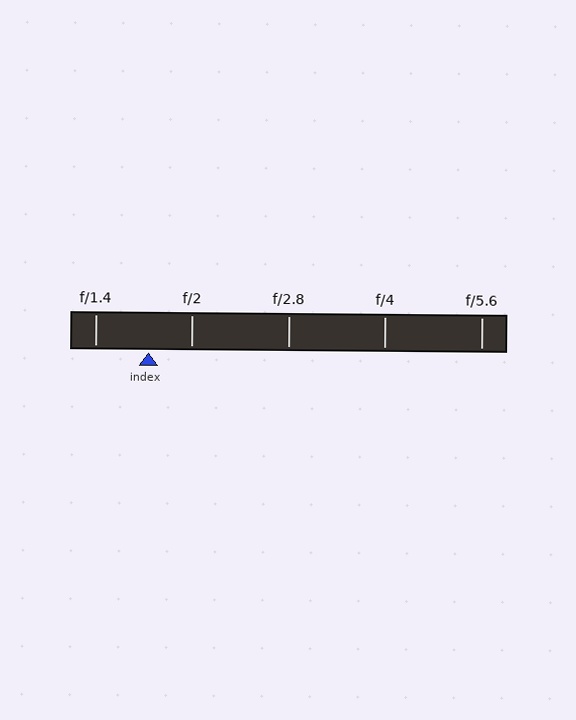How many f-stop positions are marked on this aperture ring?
There are 5 f-stop positions marked.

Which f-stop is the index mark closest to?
The index mark is closest to f/2.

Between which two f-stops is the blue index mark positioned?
The index mark is between f/1.4 and f/2.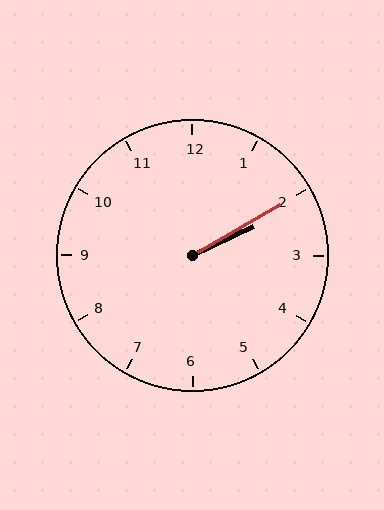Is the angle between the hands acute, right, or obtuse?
It is acute.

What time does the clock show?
2:10.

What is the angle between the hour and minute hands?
Approximately 5 degrees.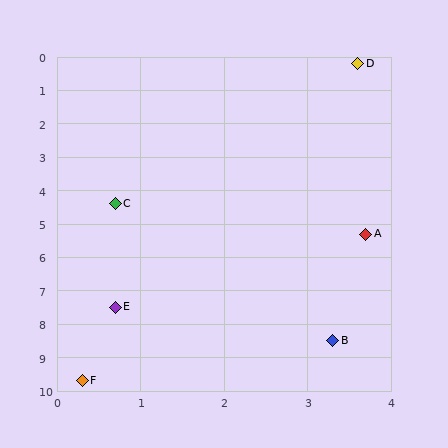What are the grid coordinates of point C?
Point C is at approximately (0.7, 4.4).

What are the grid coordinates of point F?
Point F is at approximately (0.3, 9.7).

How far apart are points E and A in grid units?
Points E and A are about 3.7 grid units apart.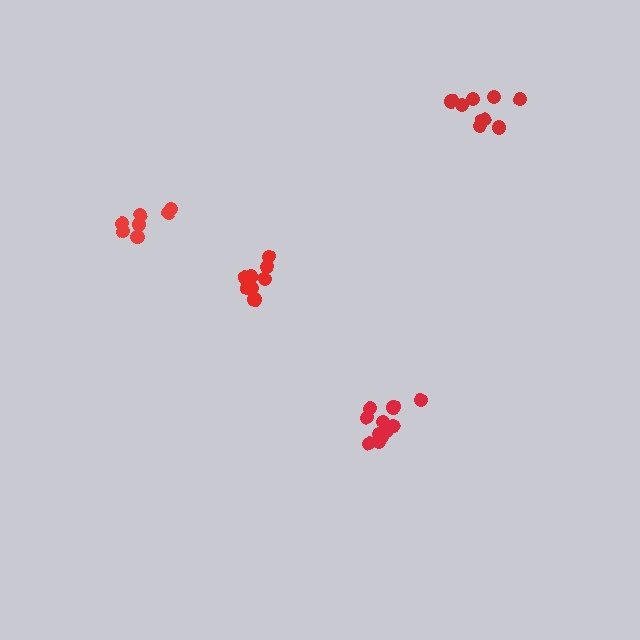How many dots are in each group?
Group 1: 11 dots, Group 2: 9 dots, Group 3: 7 dots, Group 4: 8 dots (35 total).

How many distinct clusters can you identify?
There are 4 distinct clusters.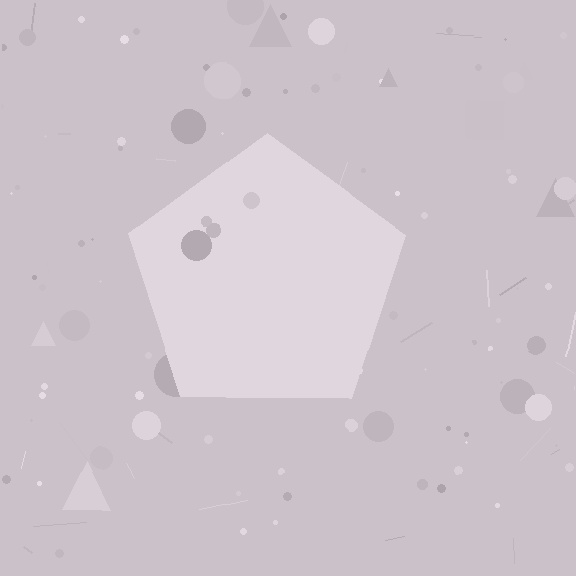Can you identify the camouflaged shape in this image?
The camouflaged shape is a pentagon.